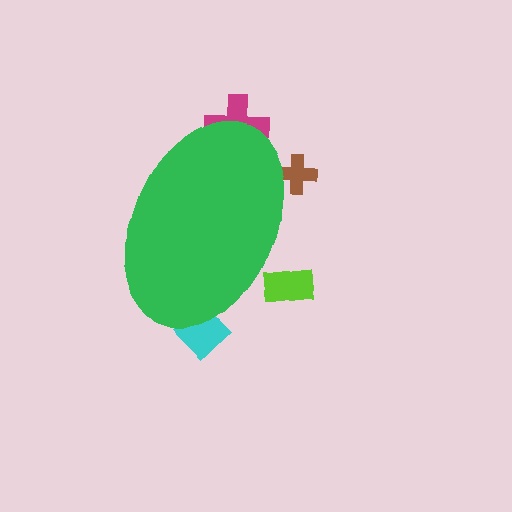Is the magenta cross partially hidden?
Yes, the magenta cross is partially hidden behind the green ellipse.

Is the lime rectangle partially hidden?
Yes, the lime rectangle is partially hidden behind the green ellipse.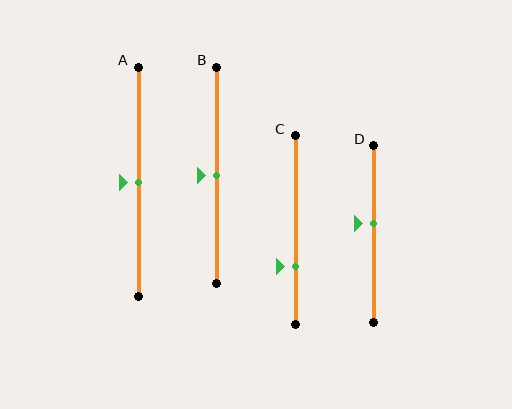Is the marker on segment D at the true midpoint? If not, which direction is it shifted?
No, the marker on segment D is shifted upward by about 6% of the segment length.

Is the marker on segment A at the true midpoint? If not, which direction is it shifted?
Yes, the marker on segment A is at the true midpoint.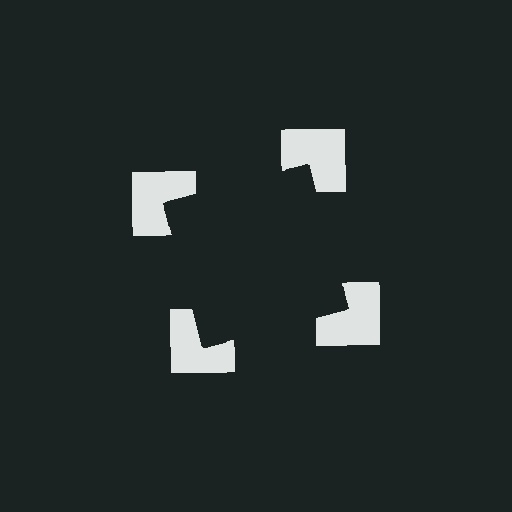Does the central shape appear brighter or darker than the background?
It typically appears slightly darker than the background, even though no actual brightness change is drawn.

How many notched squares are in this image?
There are 4 — one at each vertex of the illusory square.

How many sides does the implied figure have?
4 sides.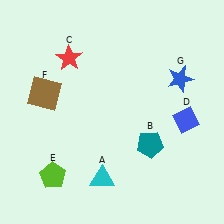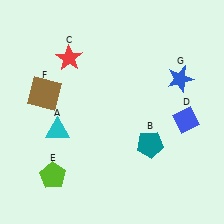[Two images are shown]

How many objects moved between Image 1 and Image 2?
1 object moved between the two images.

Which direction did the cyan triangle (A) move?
The cyan triangle (A) moved up.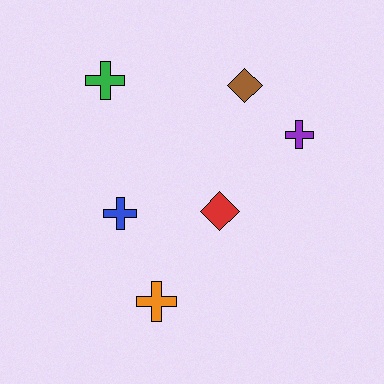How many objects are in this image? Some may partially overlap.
There are 6 objects.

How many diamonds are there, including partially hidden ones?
There are 2 diamonds.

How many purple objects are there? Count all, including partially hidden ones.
There is 1 purple object.